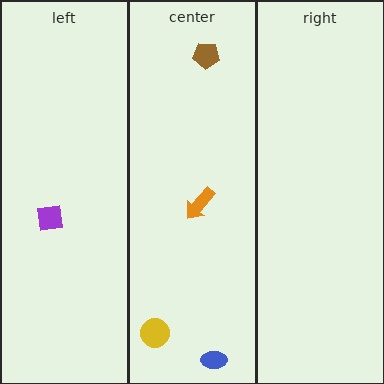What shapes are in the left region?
The purple square.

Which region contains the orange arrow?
The center region.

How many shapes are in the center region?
4.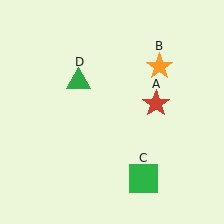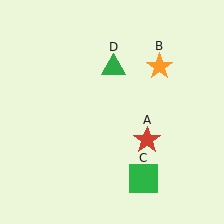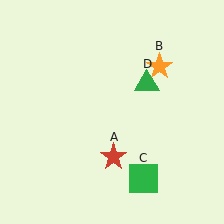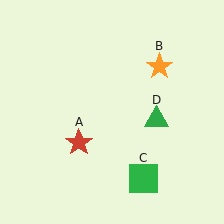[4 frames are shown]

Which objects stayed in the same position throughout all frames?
Orange star (object B) and green square (object C) remained stationary.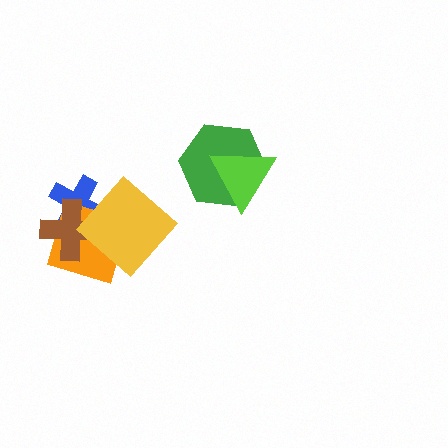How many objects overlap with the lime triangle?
1 object overlaps with the lime triangle.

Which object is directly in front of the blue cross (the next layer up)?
The orange diamond is directly in front of the blue cross.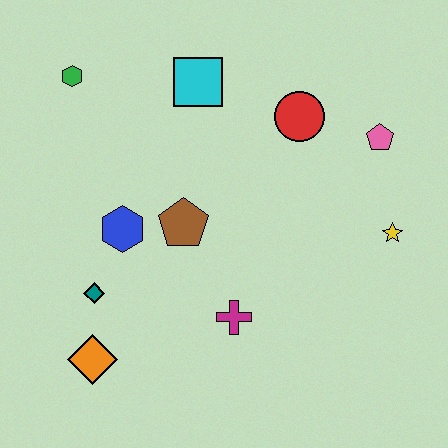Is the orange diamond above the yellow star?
No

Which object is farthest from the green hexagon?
The yellow star is farthest from the green hexagon.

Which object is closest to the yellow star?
The pink pentagon is closest to the yellow star.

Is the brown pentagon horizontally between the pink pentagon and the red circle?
No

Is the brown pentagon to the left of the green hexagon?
No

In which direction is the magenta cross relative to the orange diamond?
The magenta cross is to the right of the orange diamond.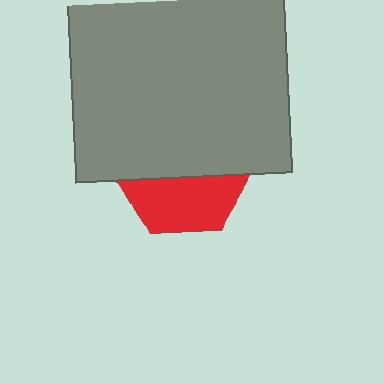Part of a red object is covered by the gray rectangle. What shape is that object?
It is a hexagon.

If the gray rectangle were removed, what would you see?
You would see the complete red hexagon.